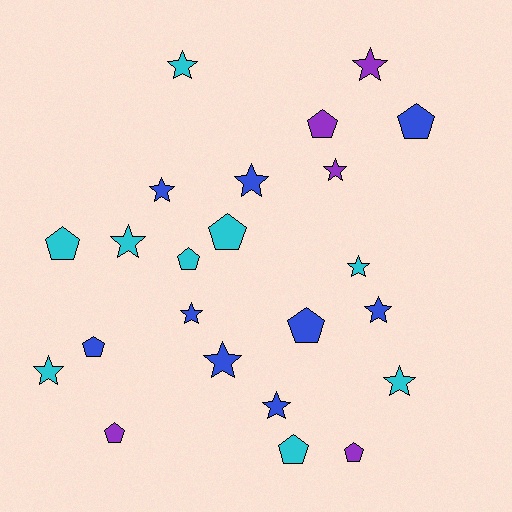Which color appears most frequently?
Cyan, with 9 objects.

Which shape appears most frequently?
Star, with 13 objects.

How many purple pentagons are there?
There are 3 purple pentagons.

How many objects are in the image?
There are 23 objects.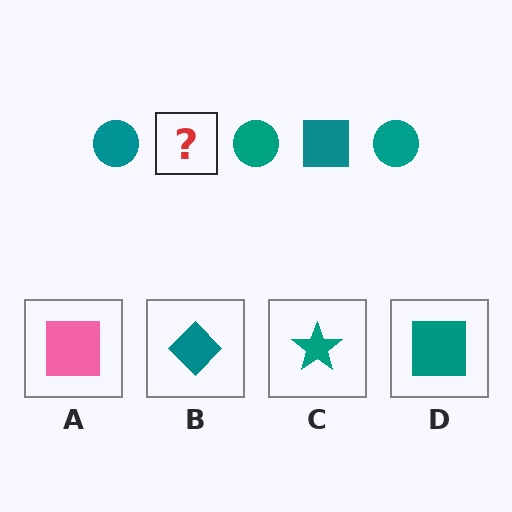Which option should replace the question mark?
Option D.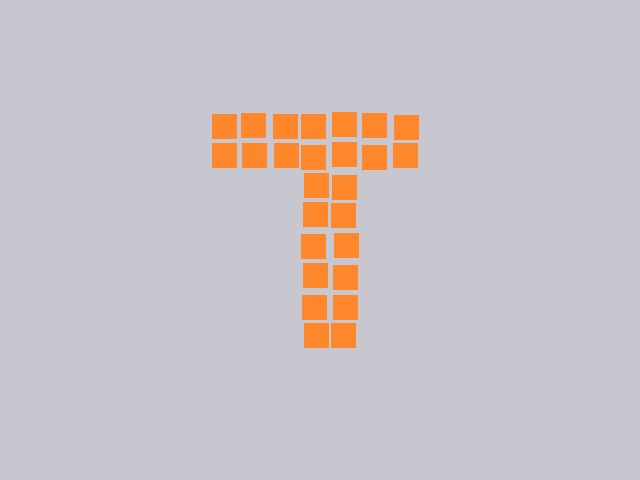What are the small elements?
The small elements are squares.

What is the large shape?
The large shape is the letter T.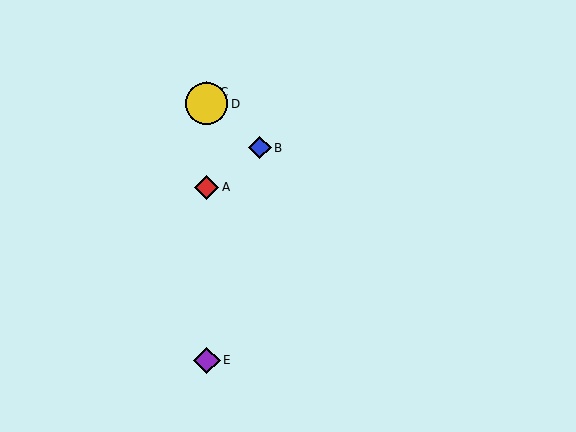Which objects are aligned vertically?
Objects A, C, D, E are aligned vertically.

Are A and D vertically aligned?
Yes, both are at x≈207.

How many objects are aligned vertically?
4 objects (A, C, D, E) are aligned vertically.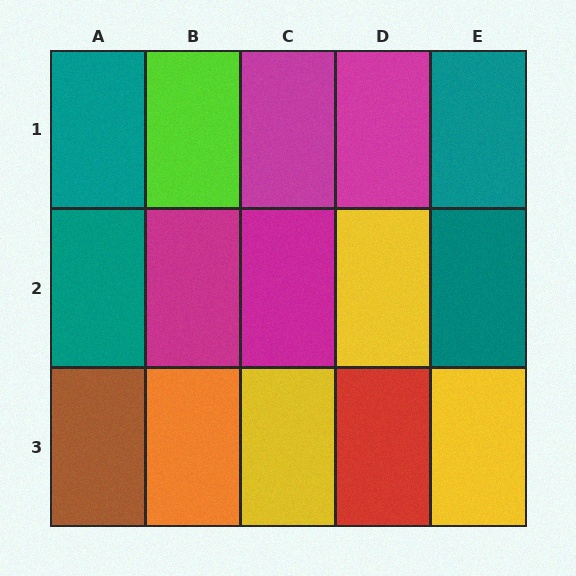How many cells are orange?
1 cell is orange.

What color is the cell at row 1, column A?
Teal.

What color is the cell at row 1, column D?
Magenta.